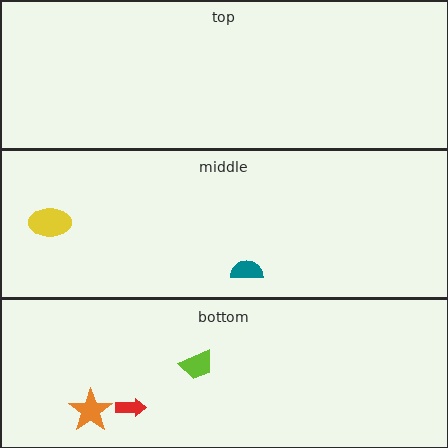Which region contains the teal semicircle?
The middle region.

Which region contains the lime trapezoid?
The bottom region.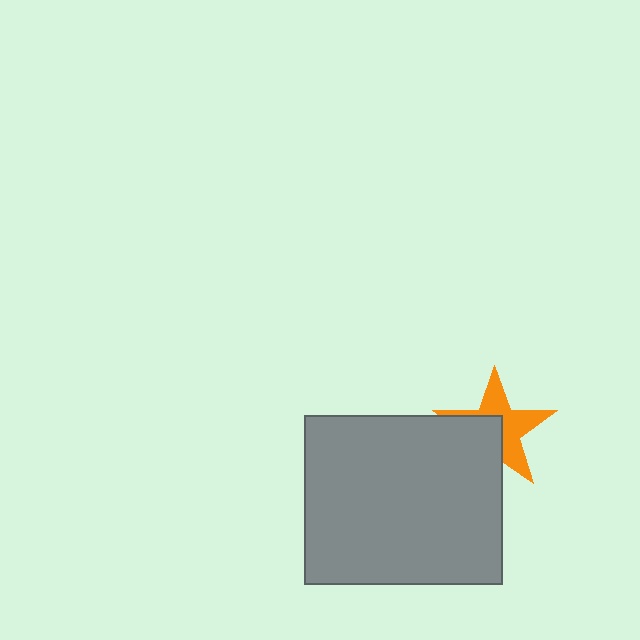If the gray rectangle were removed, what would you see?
You would see the complete orange star.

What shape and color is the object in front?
The object in front is a gray rectangle.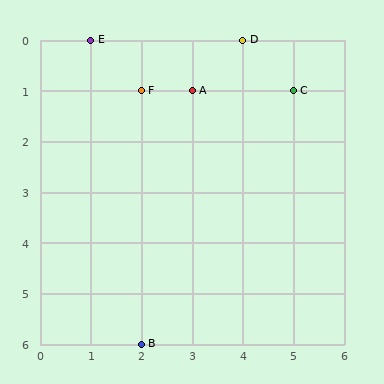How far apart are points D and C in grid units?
Points D and C are 1 column and 1 row apart (about 1.4 grid units diagonally).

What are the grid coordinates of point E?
Point E is at grid coordinates (1, 0).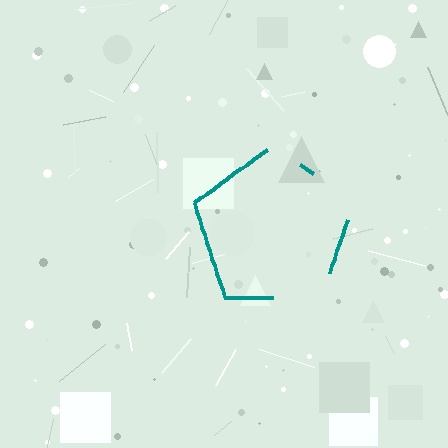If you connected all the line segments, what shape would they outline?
They would outline a pentagon.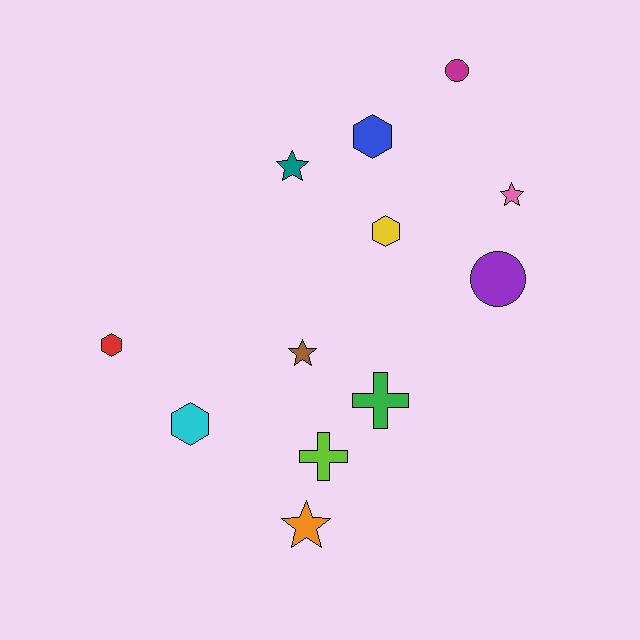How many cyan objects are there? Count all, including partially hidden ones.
There is 1 cyan object.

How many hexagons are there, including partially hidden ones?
There are 4 hexagons.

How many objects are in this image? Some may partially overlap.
There are 12 objects.